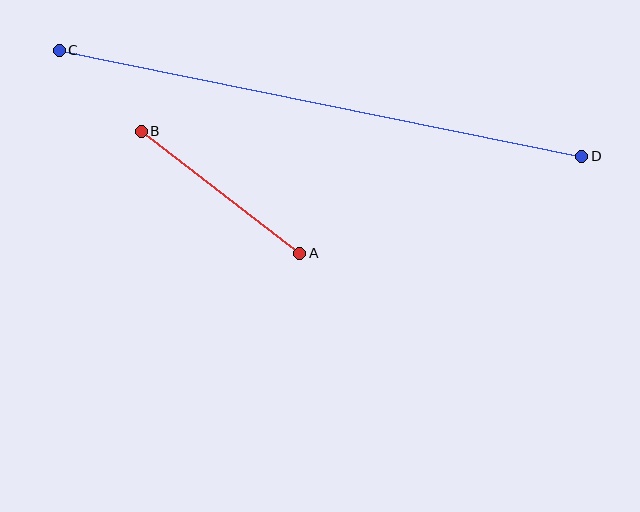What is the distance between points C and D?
The distance is approximately 533 pixels.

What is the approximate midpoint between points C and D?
The midpoint is at approximately (321, 103) pixels.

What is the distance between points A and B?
The distance is approximately 200 pixels.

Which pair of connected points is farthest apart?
Points C and D are farthest apart.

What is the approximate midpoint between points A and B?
The midpoint is at approximately (220, 192) pixels.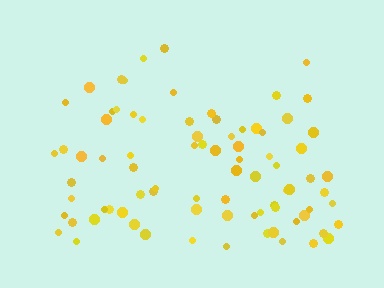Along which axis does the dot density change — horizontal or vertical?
Vertical.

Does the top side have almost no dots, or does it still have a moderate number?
Still a moderate number, just noticeably fewer than the bottom.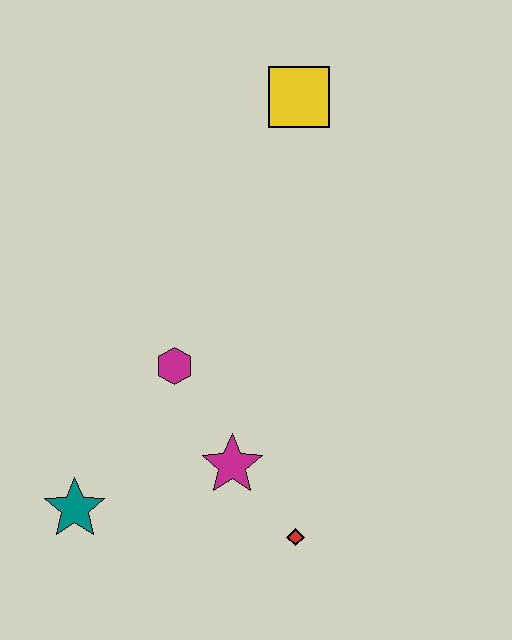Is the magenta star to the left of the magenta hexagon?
No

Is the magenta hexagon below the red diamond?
No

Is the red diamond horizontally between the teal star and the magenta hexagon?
No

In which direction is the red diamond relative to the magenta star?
The red diamond is below the magenta star.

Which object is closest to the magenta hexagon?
The magenta star is closest to the magenta hexagon.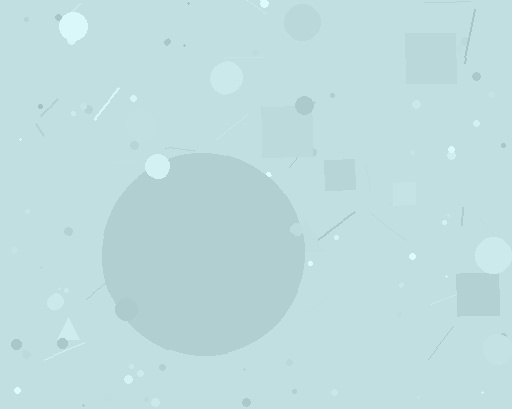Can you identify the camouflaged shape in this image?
The camouflaged shape is a circle.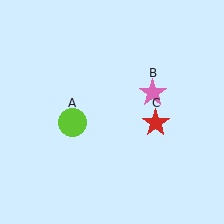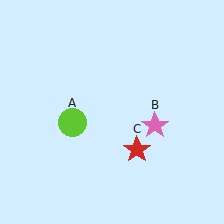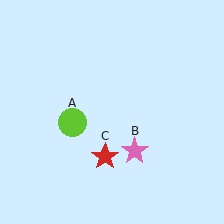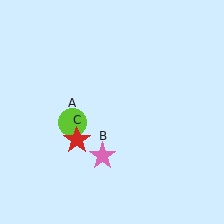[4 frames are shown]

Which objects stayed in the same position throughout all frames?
Lime circle (object A) remained stationary.